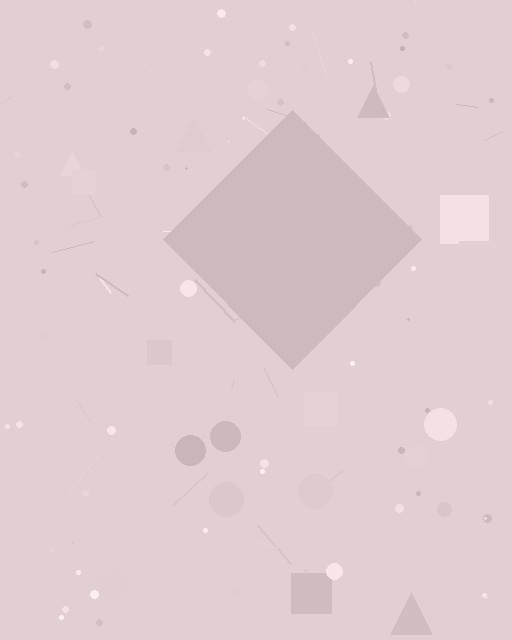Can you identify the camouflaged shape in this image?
The camouflaged shape is a diamond.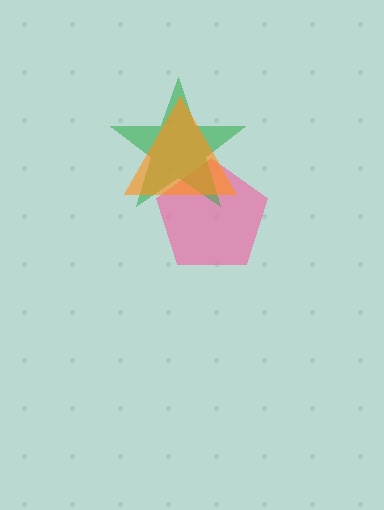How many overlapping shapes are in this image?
There are 3 overlapping shapes in the image.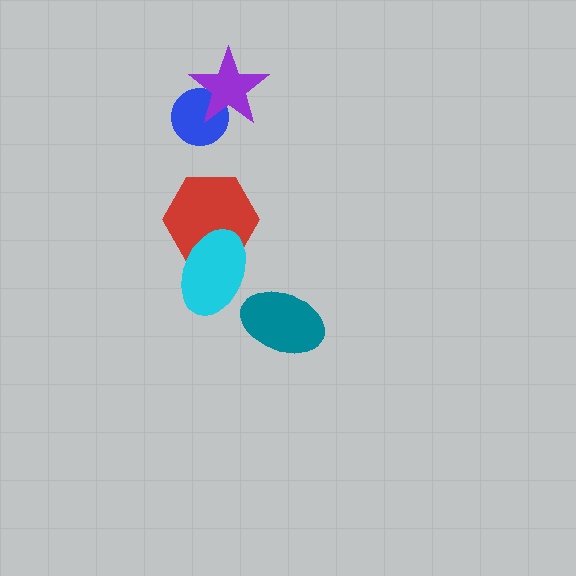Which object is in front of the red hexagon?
The cyan ellipse is in front of the red hexagon.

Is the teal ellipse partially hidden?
No, no other shape covers it.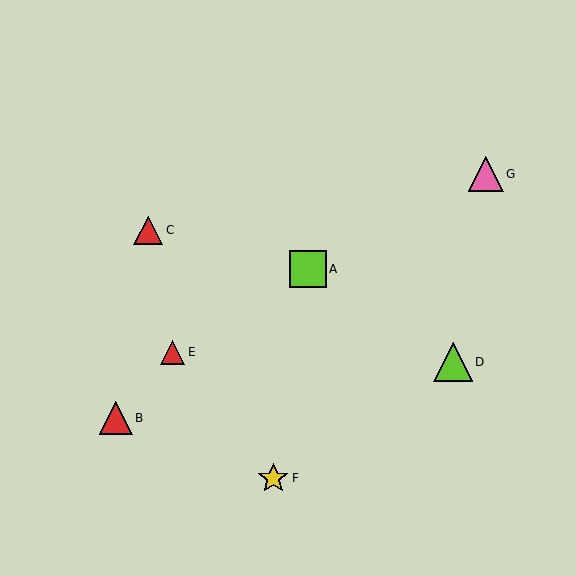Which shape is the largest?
The lime triangle (labeled D) is the largest.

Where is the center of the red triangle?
The center of the red triangle is at (173, 352).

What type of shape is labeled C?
Shape C is a red triangle.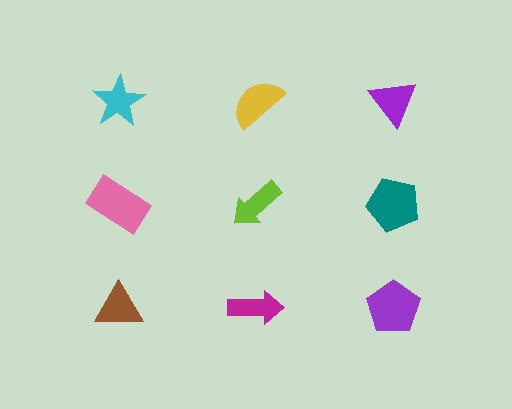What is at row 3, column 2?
A magenta arrow.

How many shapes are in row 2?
3 shapes.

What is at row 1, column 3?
A purple triangle.